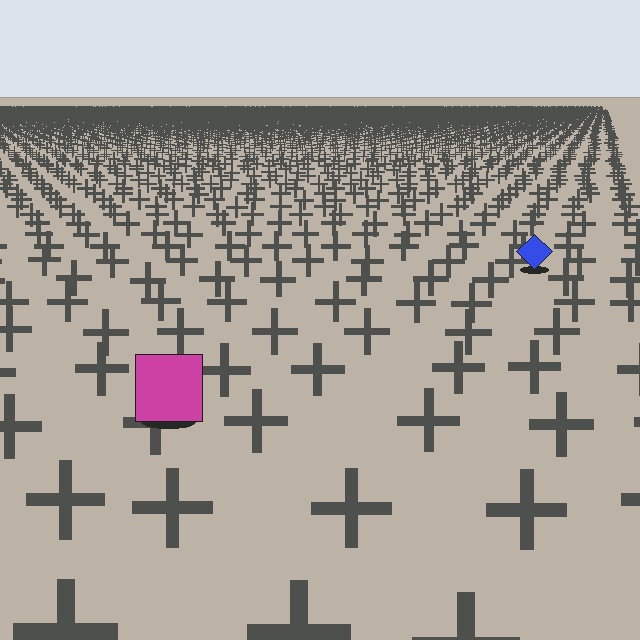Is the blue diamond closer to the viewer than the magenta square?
No. The magenta square is closer — you can tell from the texture gradient: the ground texture is coarser near it.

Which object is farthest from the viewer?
The blue diamond is farthest from the viewer. It appears smaller and the ground texture around it is denser.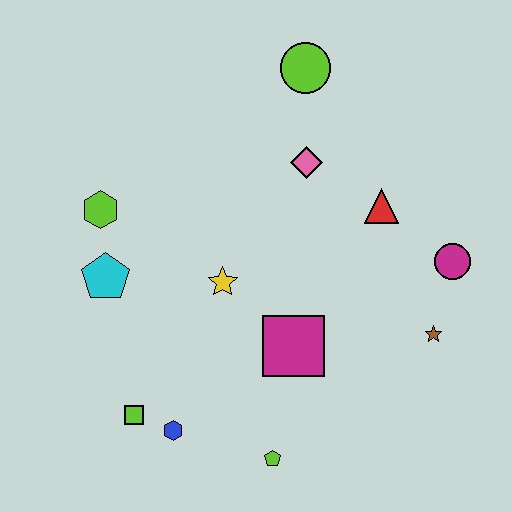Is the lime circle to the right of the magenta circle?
No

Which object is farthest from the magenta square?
The lime circle is farthest from the magenta square.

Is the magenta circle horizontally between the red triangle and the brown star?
No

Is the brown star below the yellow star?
Yes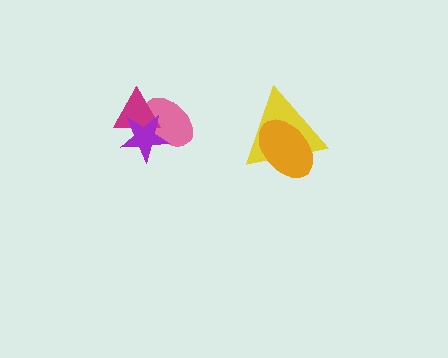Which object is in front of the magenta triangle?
The purple star is in front of the magenta triangle.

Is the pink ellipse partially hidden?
Yes, it is partially covered by another shape.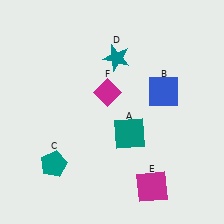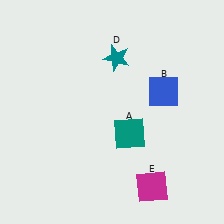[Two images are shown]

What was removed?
The teal pentagon (C), the magenta diamond (F) were removed in Image 2.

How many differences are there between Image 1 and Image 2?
There are 2 differences between the two images.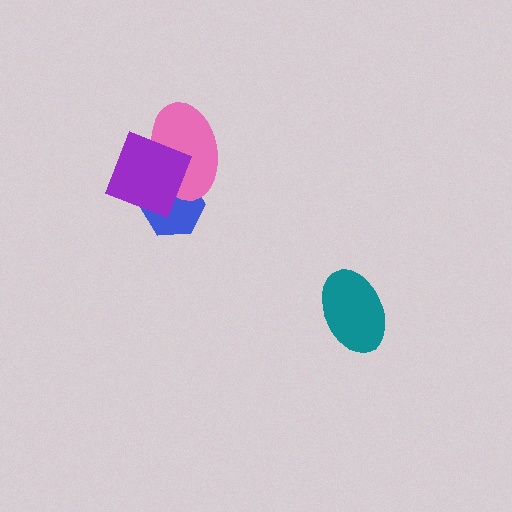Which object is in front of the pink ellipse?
The purple diamond is in front of the pink ellipse.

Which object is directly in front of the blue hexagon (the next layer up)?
The pink ellipse is directly in front of the blue hexagon.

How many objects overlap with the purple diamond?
2 objects overlap with the purple diamond.